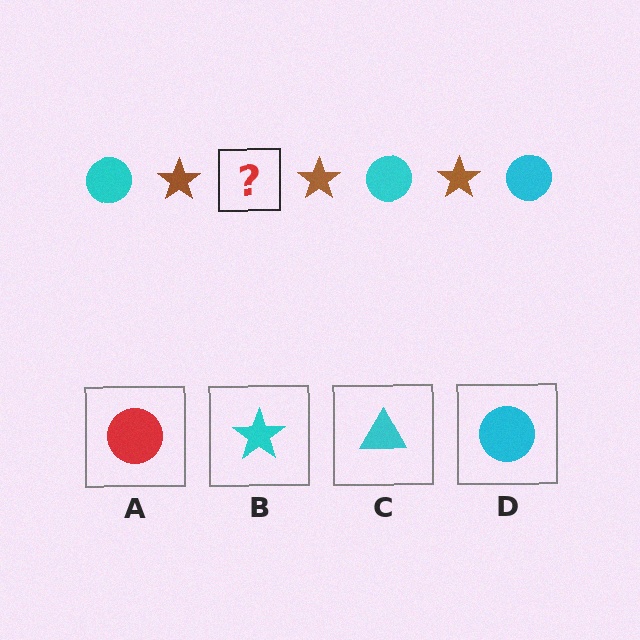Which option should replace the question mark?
Option D.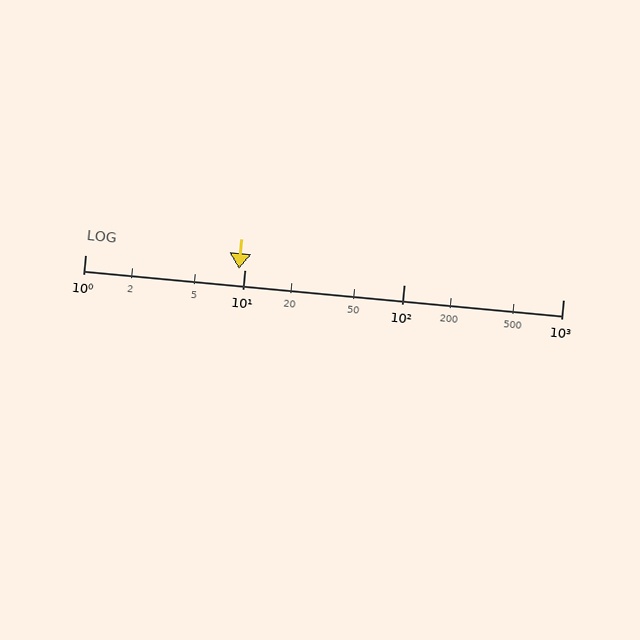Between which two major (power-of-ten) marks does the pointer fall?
The pointer is between 1 and 10.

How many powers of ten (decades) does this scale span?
The scale spans 3 decades, from 1 to 1000.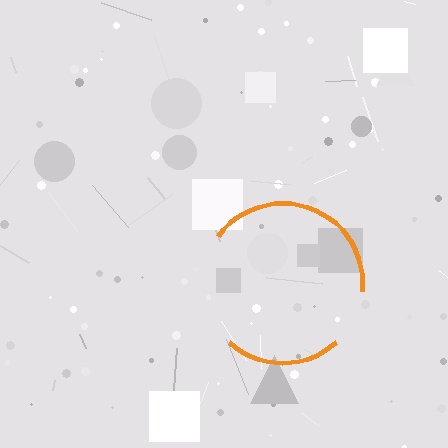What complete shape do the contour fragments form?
The contour fragments form a circle.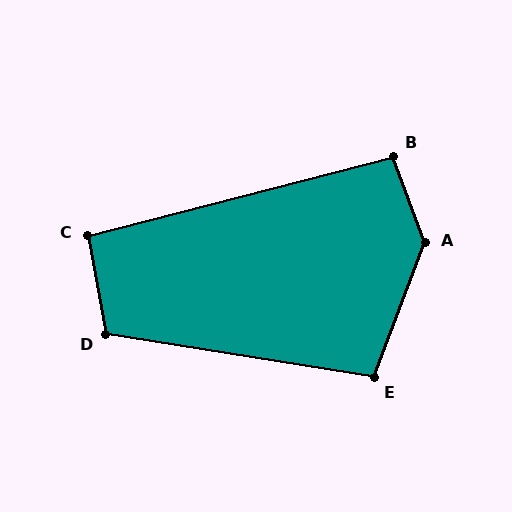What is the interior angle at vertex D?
Approximately 109 degrees (obtuse).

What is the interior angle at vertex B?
Approximately 96 degrees (obtuse).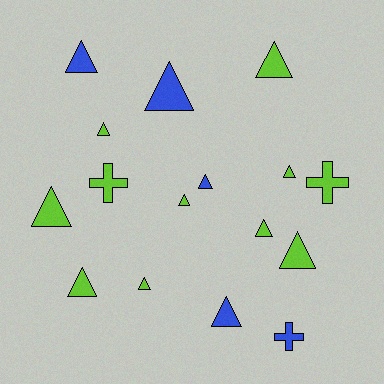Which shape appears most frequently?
Triangle, with 13 objects.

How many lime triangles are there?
There are 9 lime triangles.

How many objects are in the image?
There are 16 objects.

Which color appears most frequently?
Lime, with 11 objects.